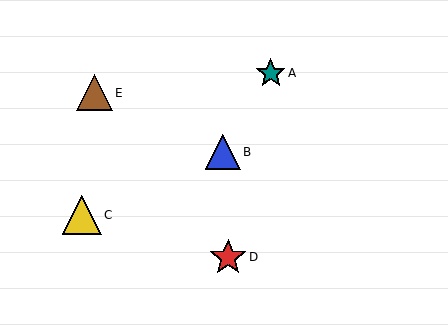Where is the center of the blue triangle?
The center of the blue triangle is at (223, 152).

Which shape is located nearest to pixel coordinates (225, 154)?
The blue triangle (labeled B) at (223, 152) is nearest to that location.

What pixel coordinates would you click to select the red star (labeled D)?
Click at (228, 257) to select the red star D.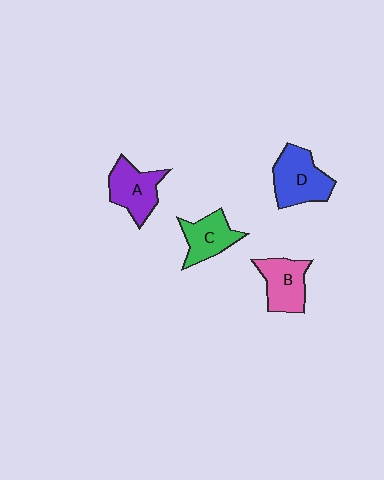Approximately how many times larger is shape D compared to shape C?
Approximately 1.3 times.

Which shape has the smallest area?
Shape C (green).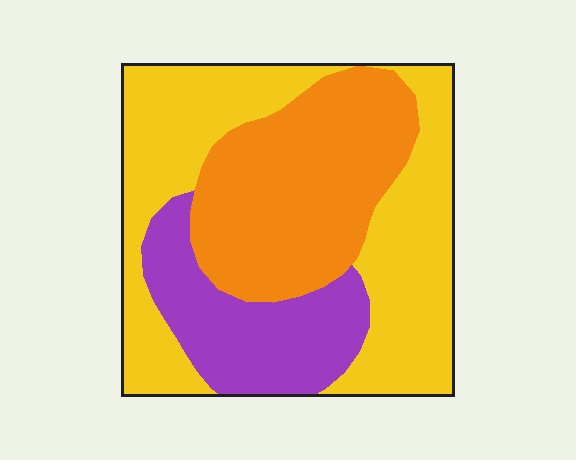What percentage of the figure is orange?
Orange covers 33% of the figure.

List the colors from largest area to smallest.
From largest to smallest: yellow, orange, purple.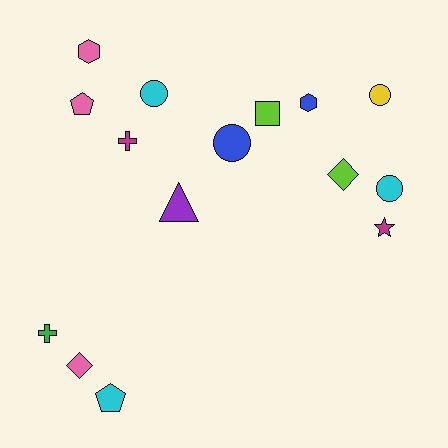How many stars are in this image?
There is 1 star.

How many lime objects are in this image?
There are 2 lime objects.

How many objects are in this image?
There are 15 objects.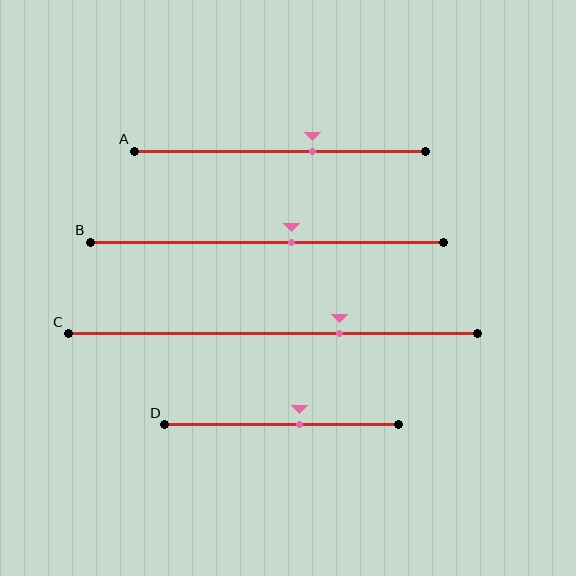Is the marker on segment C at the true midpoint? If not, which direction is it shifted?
No, the marker on segment C is shifted to the right by about 16% of the segment length.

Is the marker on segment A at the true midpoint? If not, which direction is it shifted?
No, the marker on segment A is shifted to the right by about 11% of the segment length.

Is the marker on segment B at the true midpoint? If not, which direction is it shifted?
No, the marker on segment B is shifted to the right by about 7% of the segment length.